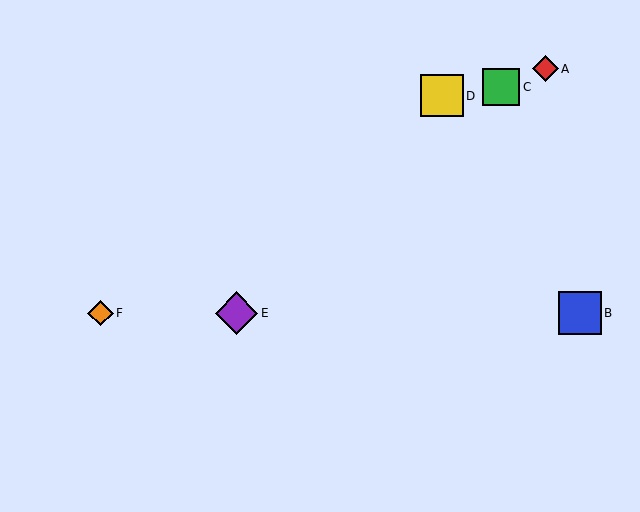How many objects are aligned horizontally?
3 objects (B, E, F) are aligned horizontally.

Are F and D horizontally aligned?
No, F is at y≈313 and D is at y≈96.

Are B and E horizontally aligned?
Yes, both are at y≈313.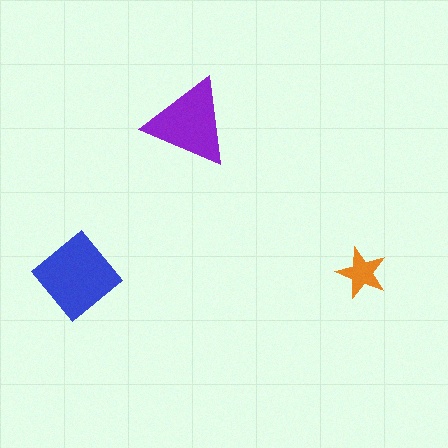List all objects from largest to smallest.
The blue diamond, the purple triangle, the orange star.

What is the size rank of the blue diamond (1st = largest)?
1st.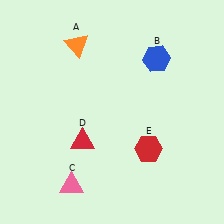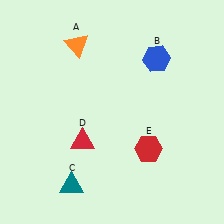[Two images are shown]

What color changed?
The triangle (C) changed from pink in Image 1 to teal in Image 2.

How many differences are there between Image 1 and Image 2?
There is 1 difference between the two images.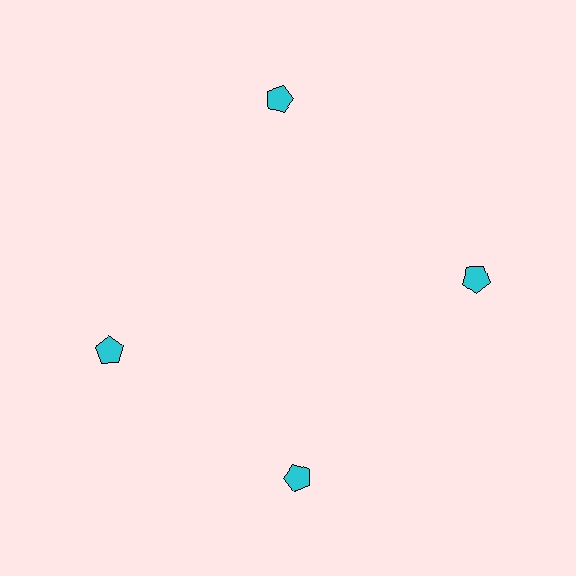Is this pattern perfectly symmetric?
No. The 4 cyan pentagons are arranged in a ring, but one element near the 9 o'clock position is rotated out of alignment along the ring, breaking the 4-fold rotational symmetry.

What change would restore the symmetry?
The symmetry would be restored by rotating it back into even spacing with its neighbors so that all 4 pentagons sit at equal angles and equal distance from the center.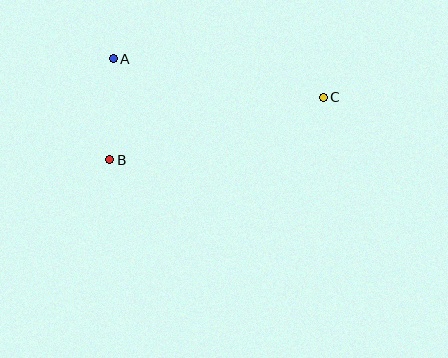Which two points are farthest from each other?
Points B and C are farthest from each other.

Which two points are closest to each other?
Points A and B are closest to each other.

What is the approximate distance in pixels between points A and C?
The distance between A and C is approximately 213 pixels.